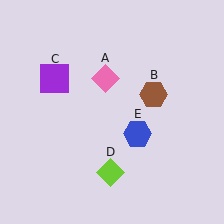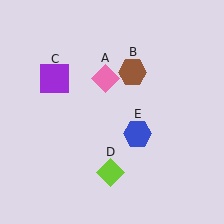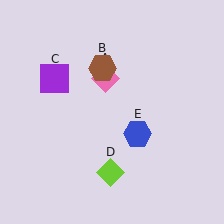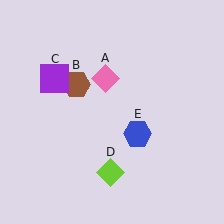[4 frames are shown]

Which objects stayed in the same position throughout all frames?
Pink diamond (object A) and purple square (object C) and lime diamond (object D) and blue hexagon (object E) remained stationary.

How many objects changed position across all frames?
1 object changed position: brown hexagon (object B).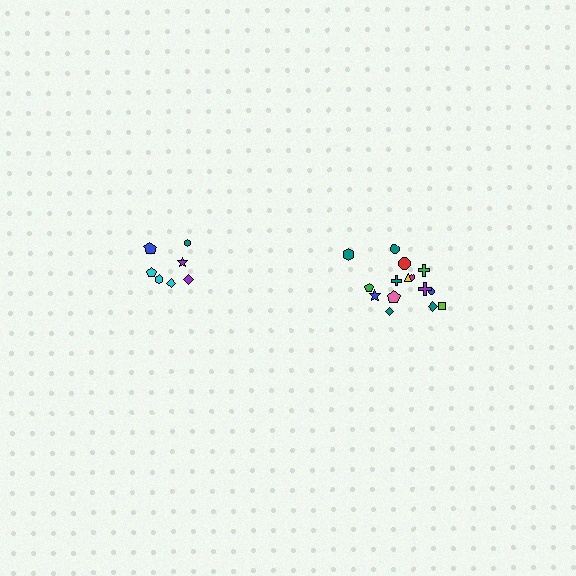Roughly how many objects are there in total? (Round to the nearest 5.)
Roughly 20 objects in total.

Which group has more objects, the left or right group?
The right group.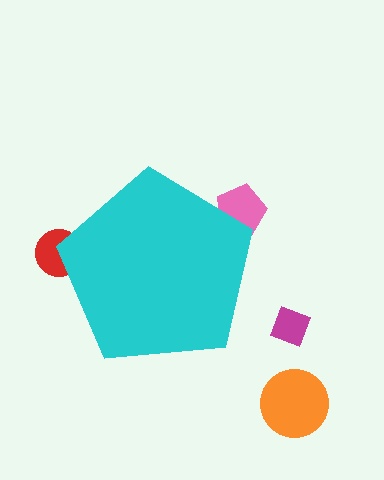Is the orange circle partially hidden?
No, the orange circle is fully visible.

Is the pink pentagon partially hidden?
Yes, the pink pentagon is partially hidden behind the cyan pentagon.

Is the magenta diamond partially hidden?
No, the magenta diamond is fully visible.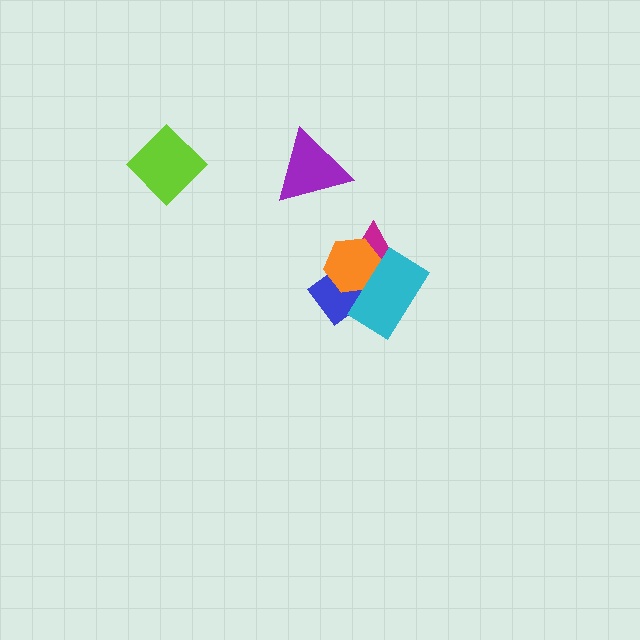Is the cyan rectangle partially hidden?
No, no other shape covers it.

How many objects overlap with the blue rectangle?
3 objects overlap with the blue rectangle.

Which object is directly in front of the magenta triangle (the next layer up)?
The blue rectangle is directly in front of the magenta triangle.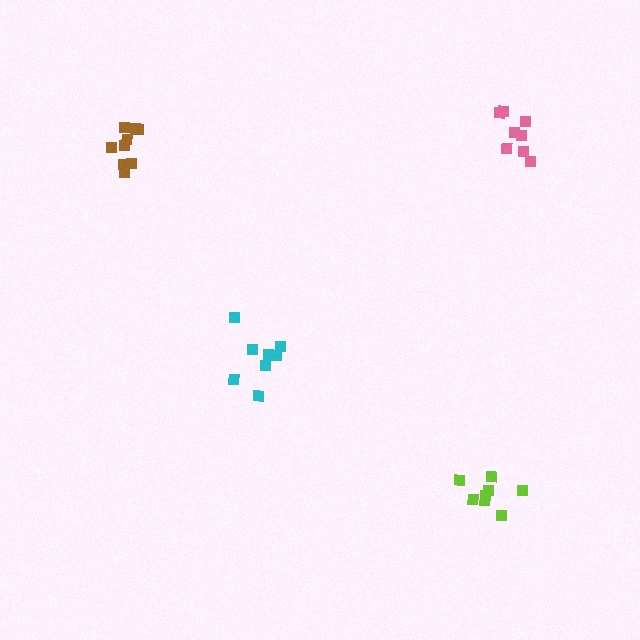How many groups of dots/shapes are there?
There are 4 groups.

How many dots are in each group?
Group 1: 8 dots, Group 2: 9 dots, Group 3: 8 dots, Group 4: 8 dots (33 total).